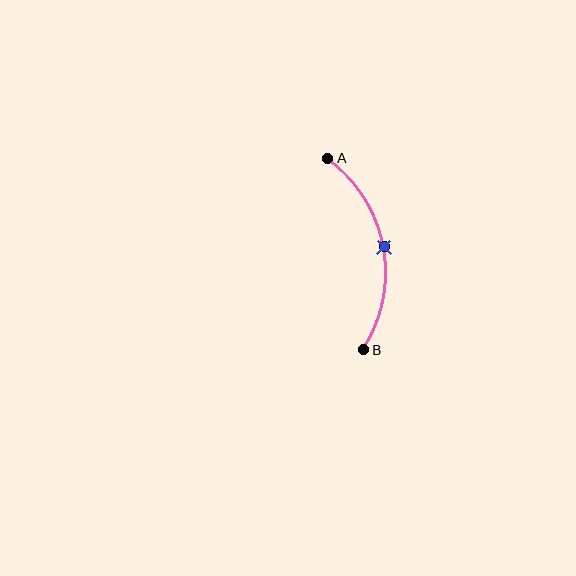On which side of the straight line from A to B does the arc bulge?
The arc bulges to the right of the straight line connecting A and B.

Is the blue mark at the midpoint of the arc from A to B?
Yes. The blue mark lies on the arc at equal arc-length from both A and B — it is the arc midpoint.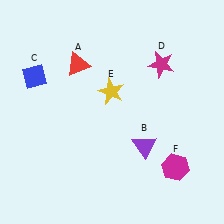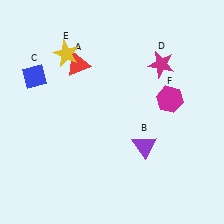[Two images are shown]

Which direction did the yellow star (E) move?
The yellow star (E) moved left.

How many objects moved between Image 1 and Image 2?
2 objects moved between the two images.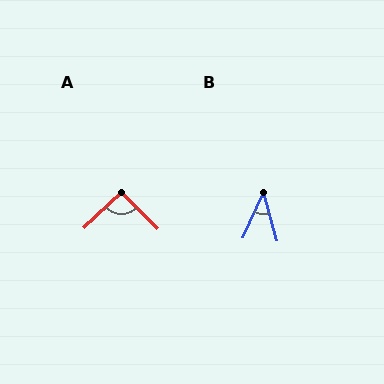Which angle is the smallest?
B, at approximately 40 degrees.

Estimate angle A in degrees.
Approximately 91 degrees.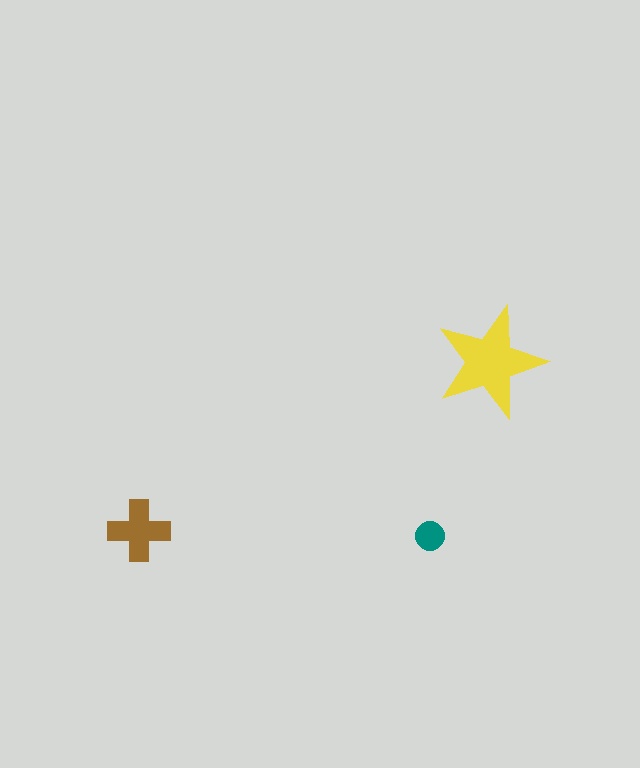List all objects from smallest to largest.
The teal circle, the brown cross, the yellow star.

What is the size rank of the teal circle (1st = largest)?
3rd.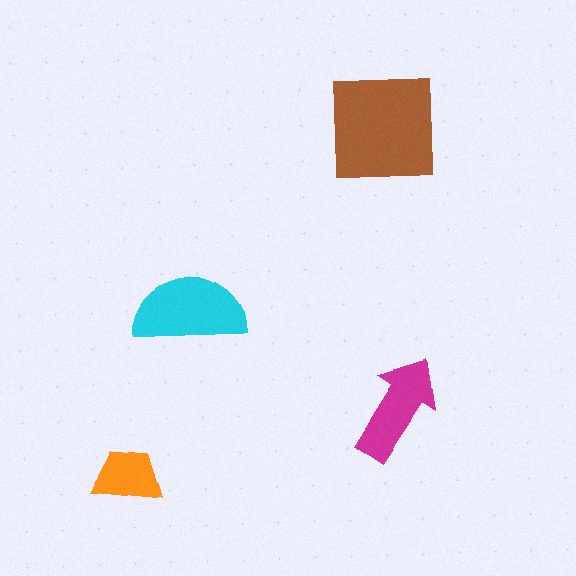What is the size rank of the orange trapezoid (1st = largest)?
4th.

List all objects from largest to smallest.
The brown square, the cyan semicircle, the magenta arrow, the orange trapezoid.